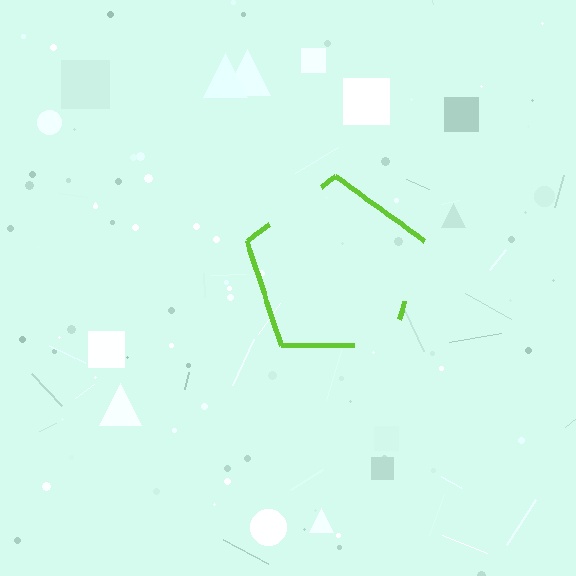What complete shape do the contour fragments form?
The contour fragments form a pentagon.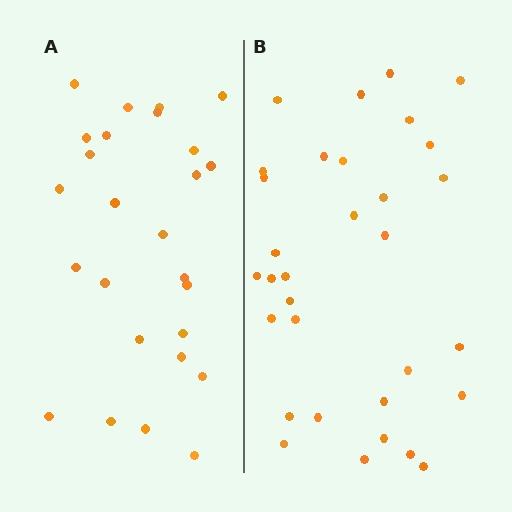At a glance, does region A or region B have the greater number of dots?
Region B (the right region) has more dots.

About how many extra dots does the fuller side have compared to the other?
Region B has about 6 more dots than region A.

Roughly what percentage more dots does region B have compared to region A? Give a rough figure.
About 25% more.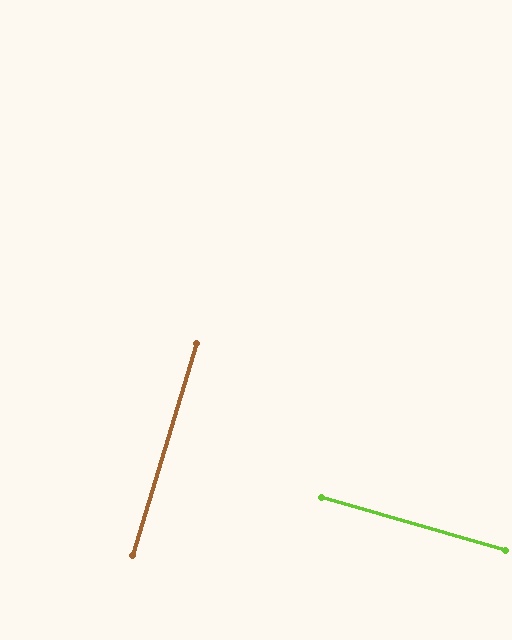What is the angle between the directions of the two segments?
Approximately 89 degrees.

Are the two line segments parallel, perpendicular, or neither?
Perpendicular — they meet at approximately 89°.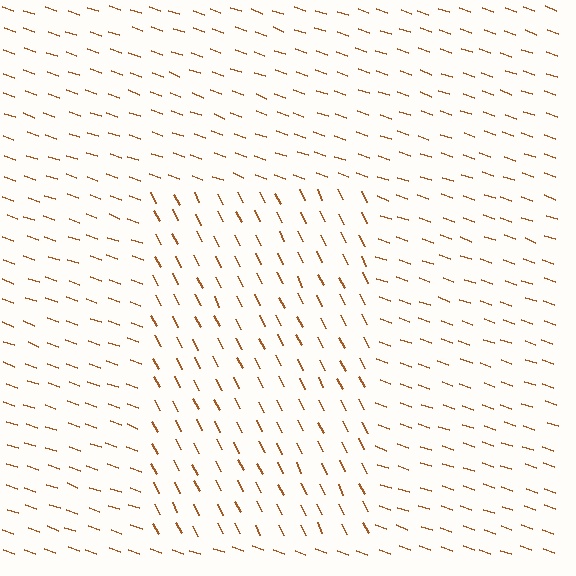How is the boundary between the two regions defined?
The boundary is defined purely by a change in line orientation (approximately 45 degrees difference). All lines are the same color and thickness.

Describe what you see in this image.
The image is filled with small brown line segments. A rectangle region in the image has lines oriented differently from the surrounding lines, creating a visible texture boundary.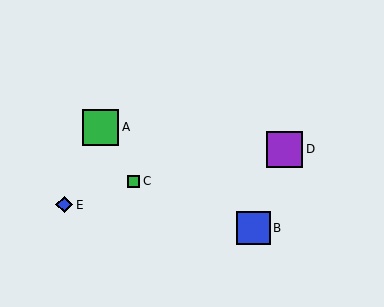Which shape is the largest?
The green square (labeled A) is the largest.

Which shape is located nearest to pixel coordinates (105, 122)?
The green square (labeled A) at (100, 127) is nearest to that location.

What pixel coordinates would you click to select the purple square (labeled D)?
Click at (285, 149) to select the purple square D.